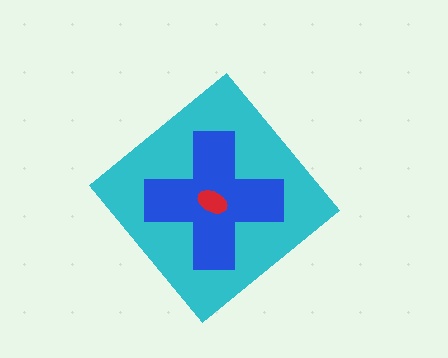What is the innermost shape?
The red ellipse.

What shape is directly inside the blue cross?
The red ellipse.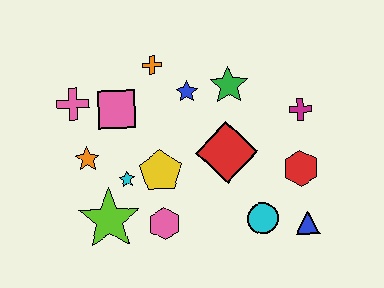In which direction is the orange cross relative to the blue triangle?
The orange cross is above the blue triangle.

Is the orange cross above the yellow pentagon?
Yes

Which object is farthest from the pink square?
The blue triangle is farthest from the pink square.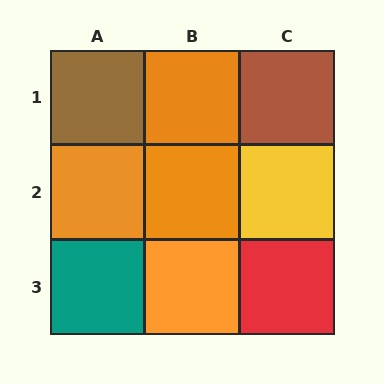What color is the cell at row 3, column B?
Orange.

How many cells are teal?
1 cell is teal.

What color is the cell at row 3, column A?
Teal.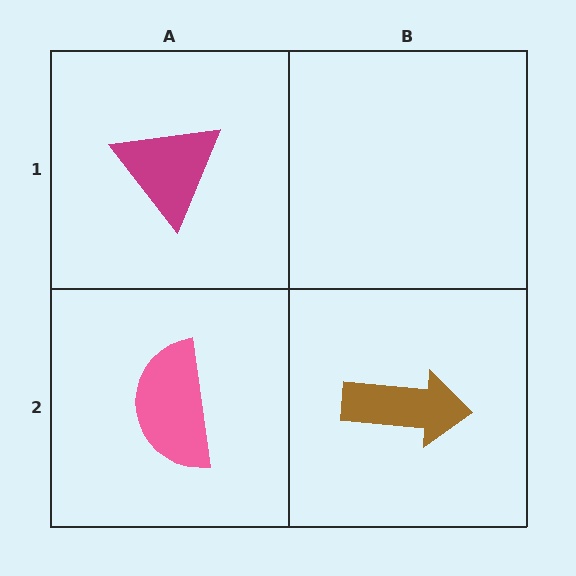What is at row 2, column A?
A pink semicircle.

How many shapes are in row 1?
1 shape.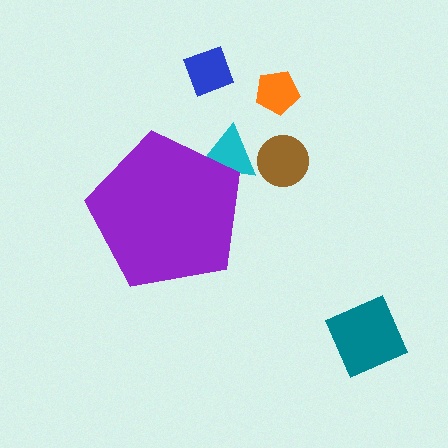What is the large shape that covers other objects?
A purple pentagon.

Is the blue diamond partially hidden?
No, the blue diamond is fully visible.